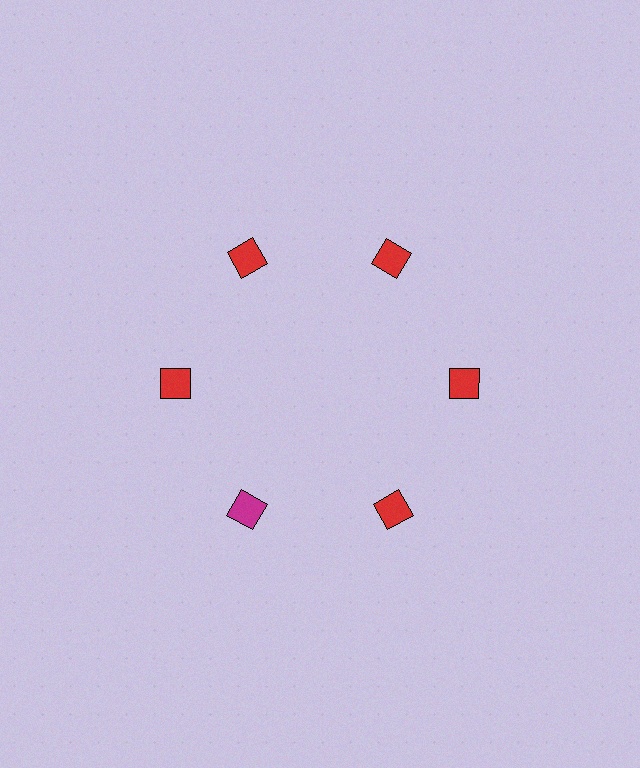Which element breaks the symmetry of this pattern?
The magenta square at roughly the 7 o'clock position breaks the symmetry. All other shapes are red squares.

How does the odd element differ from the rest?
It has a different color: magenta instead of red.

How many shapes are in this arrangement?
There are 6 shapes arranged in a ring pattern.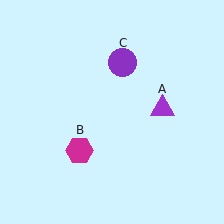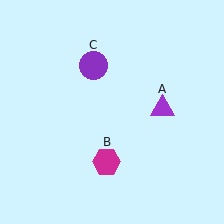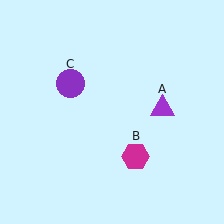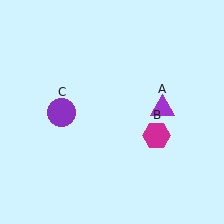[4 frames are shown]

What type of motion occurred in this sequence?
The magenta hexagon (object B), purple circle (object C) rotated counterclockwise around the center of the scene.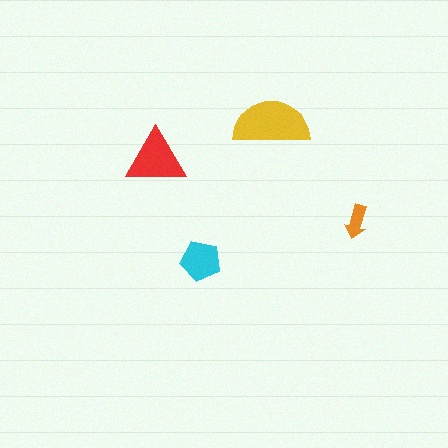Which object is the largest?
The yellow semicircle.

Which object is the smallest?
The orange arrow.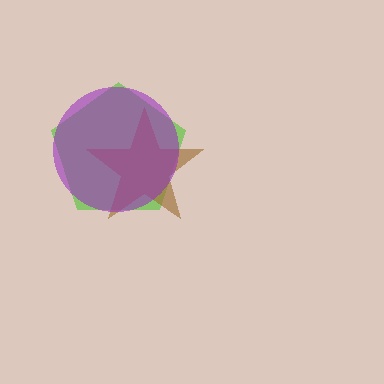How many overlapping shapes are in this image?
There are 3 overlapping shapes in the image.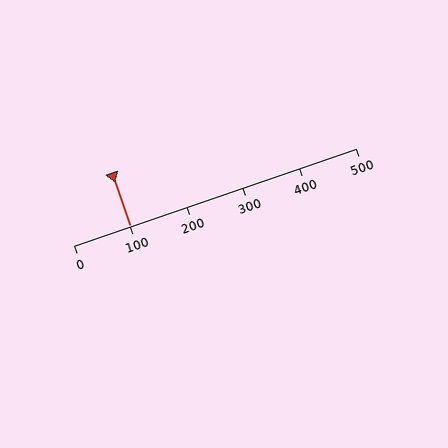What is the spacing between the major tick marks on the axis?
The major ticks are spaced 100 apart.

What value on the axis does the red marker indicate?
The marker indicates approximately 100.